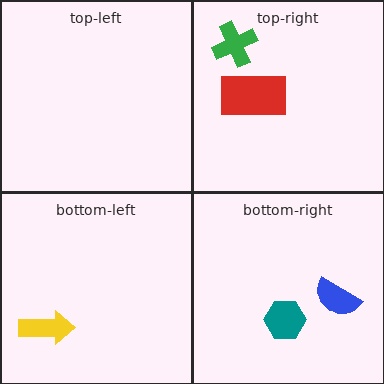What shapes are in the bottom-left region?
The yellow arrow.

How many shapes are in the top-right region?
2.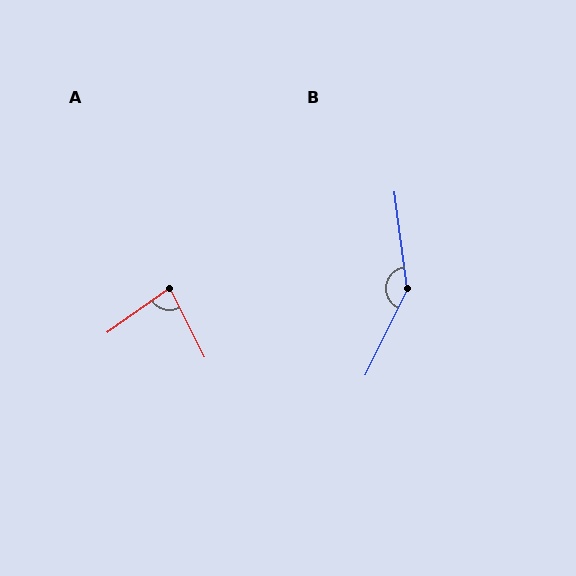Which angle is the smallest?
A, at approximately 81 degrees.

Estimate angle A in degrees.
Approximately 81 degrees.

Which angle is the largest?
B, at approximately 146 degrees.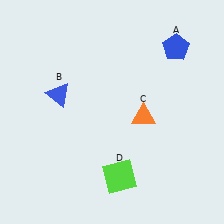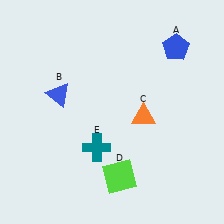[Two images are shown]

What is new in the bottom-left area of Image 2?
A teal cross (E) was added in the bottom-left area of Image 2.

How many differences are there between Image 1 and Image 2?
There is 1 difference between the two images.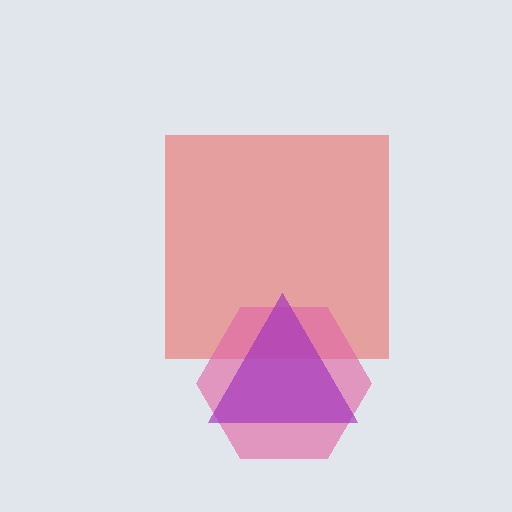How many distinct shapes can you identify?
There are 3 distinct shapes: a red square, a pink hexagon, a purple triangle.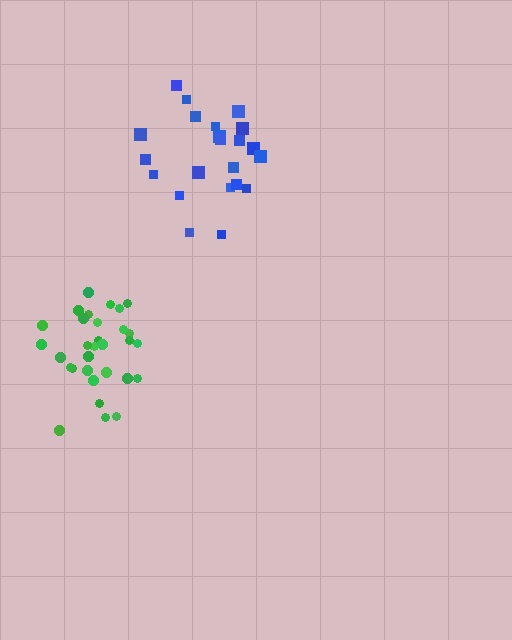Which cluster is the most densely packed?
Green.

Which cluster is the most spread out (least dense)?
Blue.